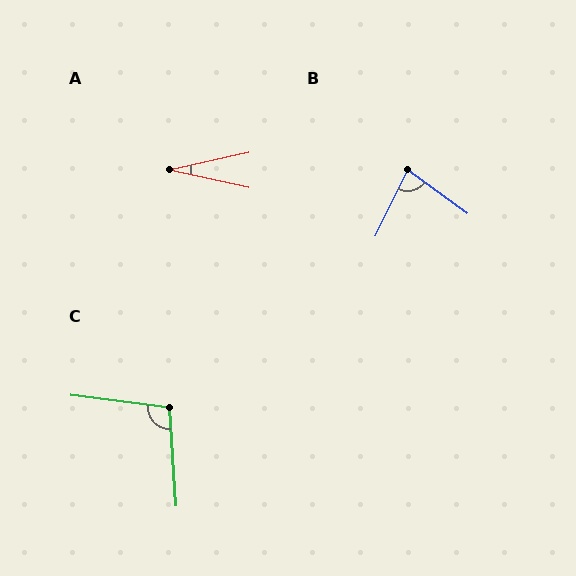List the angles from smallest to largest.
A (25°), B (80°), C (101°).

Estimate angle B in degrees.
Approximately 80 degrees.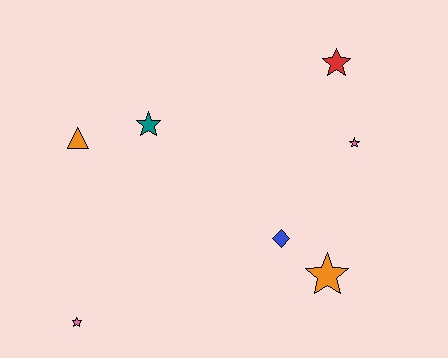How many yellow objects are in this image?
There are no yellow objects.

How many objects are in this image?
There are 7 objects.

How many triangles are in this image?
There is 1 triangle.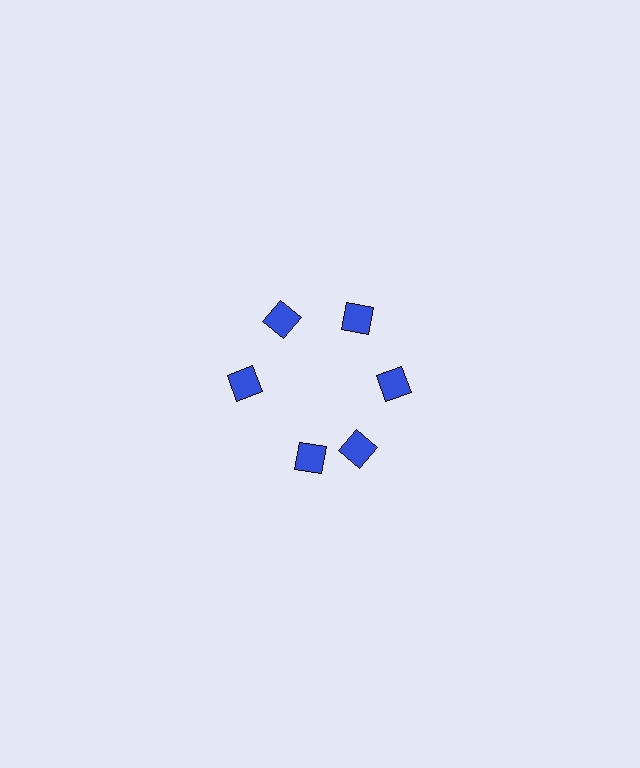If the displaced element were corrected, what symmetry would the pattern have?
It would have 6-fold rotational symmetry — the pattern would map onto itself every 60 degrees.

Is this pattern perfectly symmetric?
No. The 6 blue diamonds are arranged in a ring, but one element near the 7 o'clock position is rotated out of alignment along the ring, breaking the 6-fold rotational symmetry.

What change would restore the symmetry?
The symmetry would be restored by rotating it back into even spacing with its neighbors so that all 6 diamonds sit at equal angles and equal distance from the center.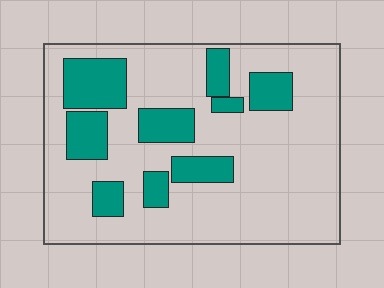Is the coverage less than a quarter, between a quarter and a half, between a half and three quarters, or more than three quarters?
Less than a quarter.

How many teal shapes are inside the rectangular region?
9.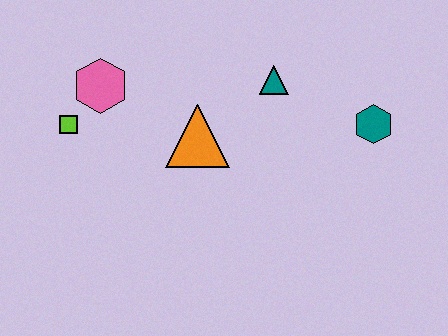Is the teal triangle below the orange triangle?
No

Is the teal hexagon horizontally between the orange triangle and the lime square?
No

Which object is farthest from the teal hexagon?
The lime square is farthest from the teal hexagon.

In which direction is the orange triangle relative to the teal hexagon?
The orange triangle is to the left of the teal hexagon.